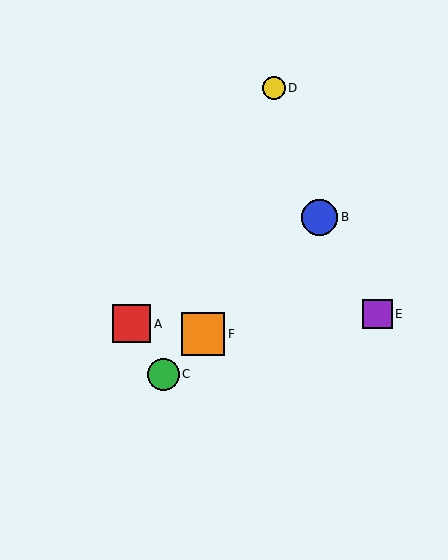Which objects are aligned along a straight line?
Objects B, C, F are aligned along a straight line.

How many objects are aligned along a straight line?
3 objects (B, C, F) are aligned along a straight line.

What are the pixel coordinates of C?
Object C is at (163, 374).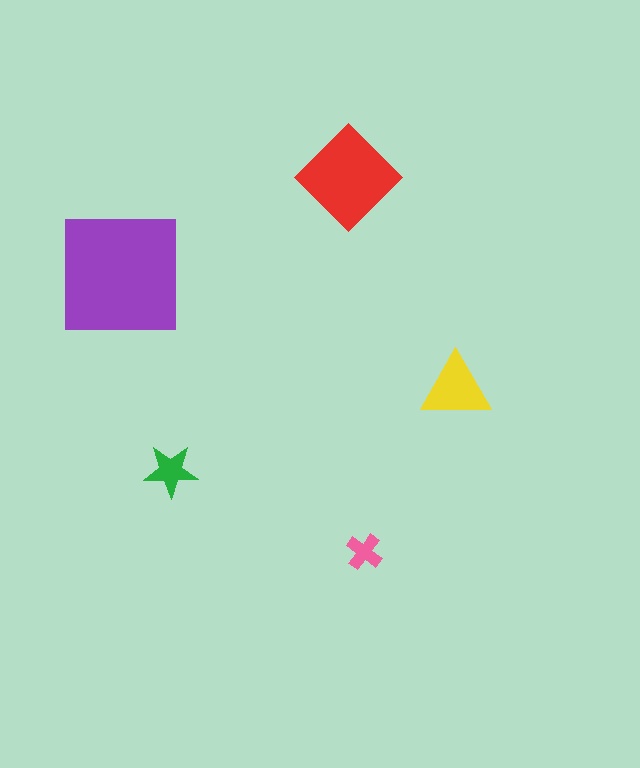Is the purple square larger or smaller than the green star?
Larger.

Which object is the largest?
The purple square.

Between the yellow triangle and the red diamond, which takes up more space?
The red diamond.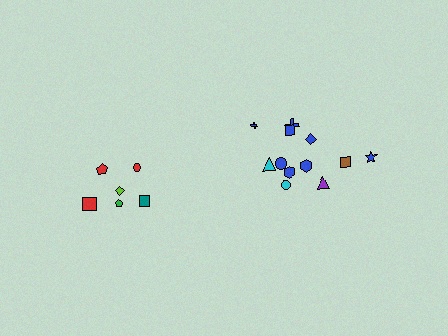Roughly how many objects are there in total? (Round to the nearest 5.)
Roughly 20 objects in total.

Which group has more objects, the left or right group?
The right group.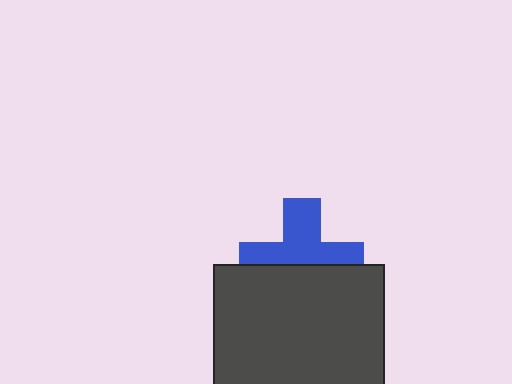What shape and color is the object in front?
The object in front is a dark gray square.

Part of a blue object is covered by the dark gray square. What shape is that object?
It is a cross.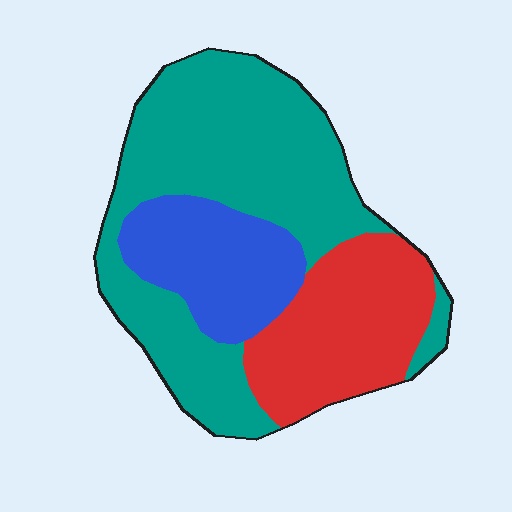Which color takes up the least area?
Blue, at roughly 20%.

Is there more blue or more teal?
Teal.